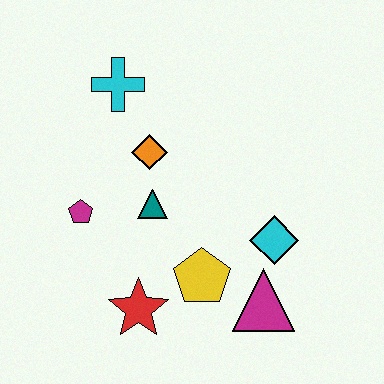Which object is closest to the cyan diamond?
The magenta triangle is closest to the cyan diamond.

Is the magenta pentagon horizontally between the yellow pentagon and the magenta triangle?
No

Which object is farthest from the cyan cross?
The magenta triangle is farthest from the cyan cross.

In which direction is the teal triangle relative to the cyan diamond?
The teal triangle is to the left of the cyan diamond.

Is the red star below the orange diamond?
Yes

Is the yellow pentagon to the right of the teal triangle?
Yes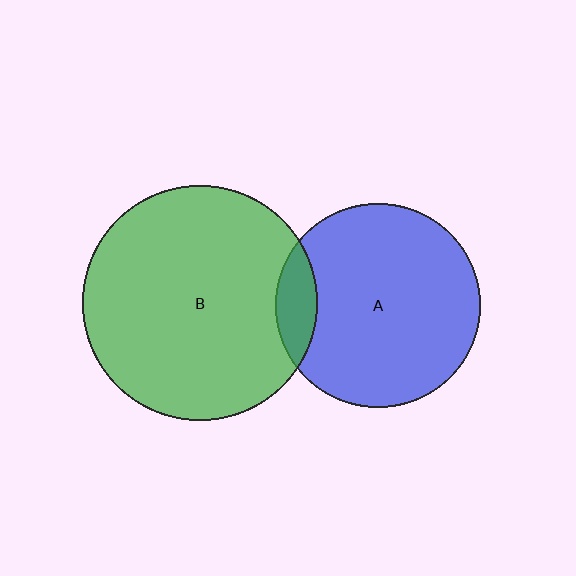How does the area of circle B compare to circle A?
Approximately 1.3 times.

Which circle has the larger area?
Circle B (green).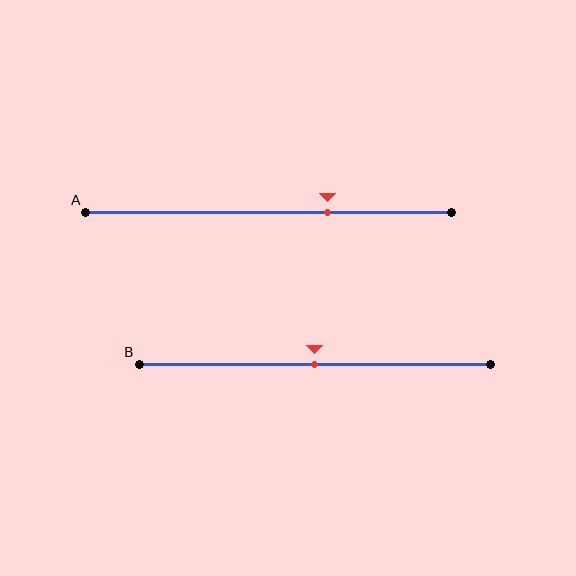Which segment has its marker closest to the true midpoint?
Segment B has its marker closest to the true midpoint.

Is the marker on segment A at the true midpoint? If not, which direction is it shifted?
No, the marker on segment A is shifted to the right by about 16% of the segment length.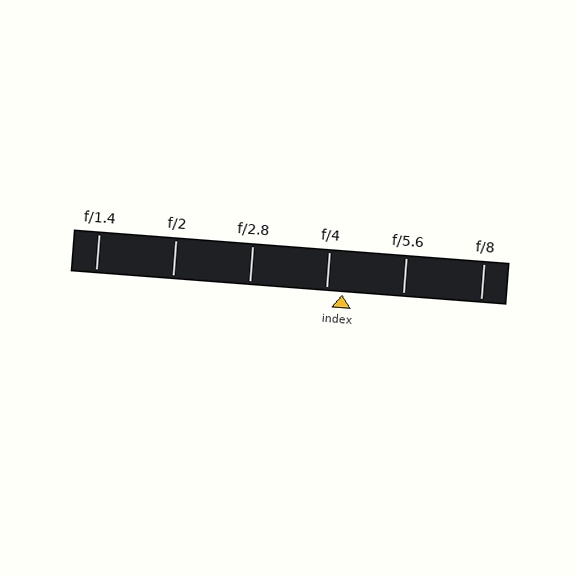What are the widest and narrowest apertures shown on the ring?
The widest aperture shown is f/1.4 and the narrowest is f/8.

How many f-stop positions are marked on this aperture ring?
There are 6 f-stop positions marked.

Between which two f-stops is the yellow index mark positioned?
The index mark is between f/4 and f/5.6.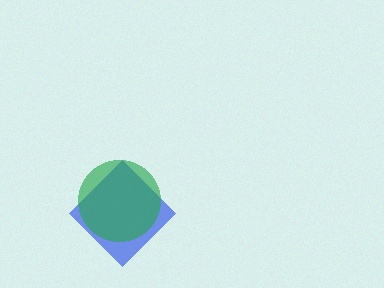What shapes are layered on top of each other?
The layered shapes are: a blue diamond, a green circle.